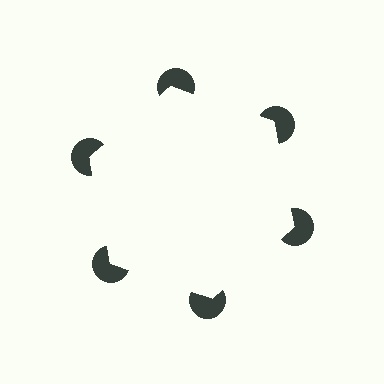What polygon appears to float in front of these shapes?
An illusory hexagon — its edges are inferred from the aligned wedge cuts in the pac-man discs, not physically drawn.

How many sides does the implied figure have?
6 sides.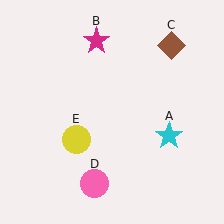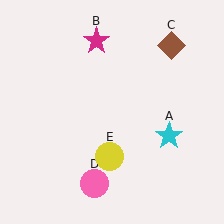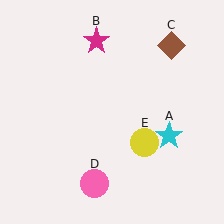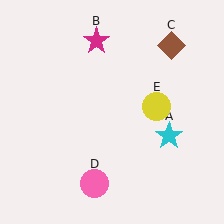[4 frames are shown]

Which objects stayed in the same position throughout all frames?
Cyan star (object A) and magenta star (object B) and brown diamond (object C) and pink circle (object D) remained stationary.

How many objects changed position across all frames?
1 object changed position: yellow circle (object E).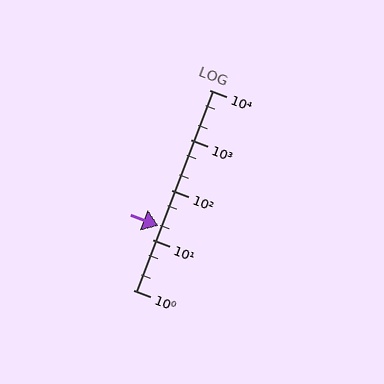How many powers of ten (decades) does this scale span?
The scale spans 4 decades, from 1 to 10000.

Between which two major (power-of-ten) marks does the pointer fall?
The pointer is between 10 and 100.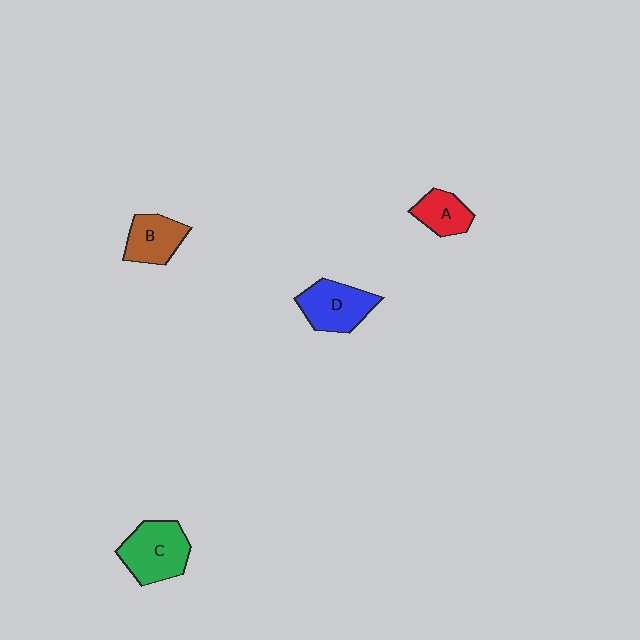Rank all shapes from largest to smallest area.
From largest to smallest: C (green), D (blue), B (brown), A (red).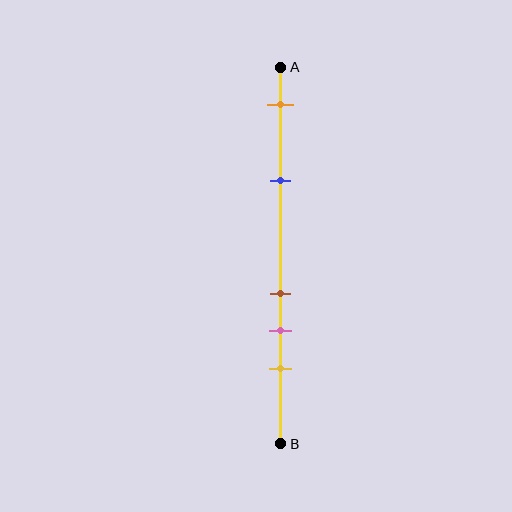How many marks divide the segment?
There are 5 marks dividing the segment.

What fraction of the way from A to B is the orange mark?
The orange mark is approximately 10% (0.1) of the way from A to B.